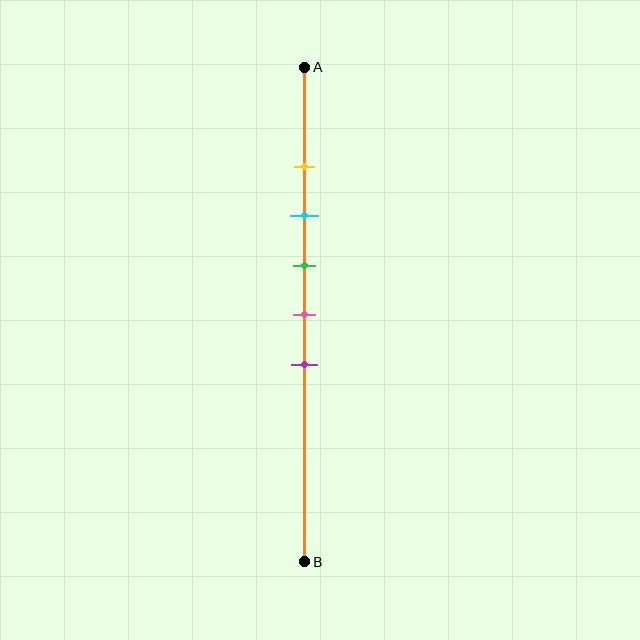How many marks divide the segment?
There are 5 marks dividing the segment.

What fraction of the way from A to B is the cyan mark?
The cyan mark is approximately 30% (0.3) of the way from A to B.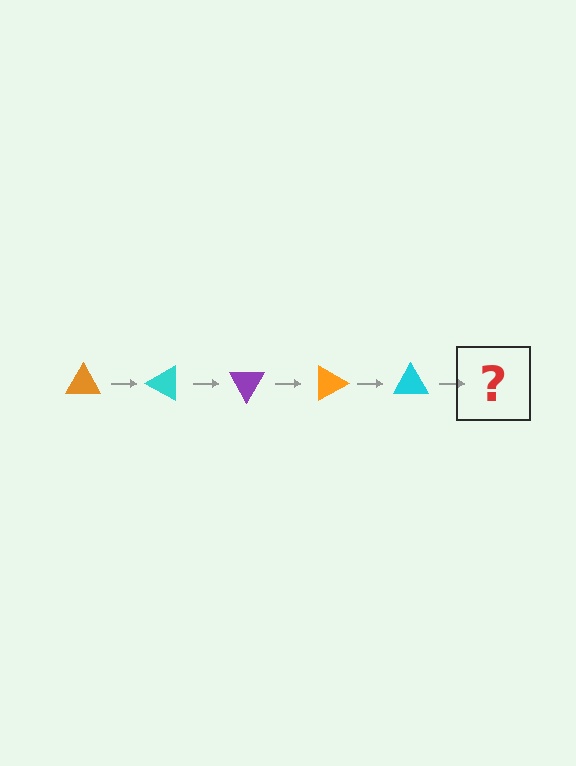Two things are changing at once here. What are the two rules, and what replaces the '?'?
The two rules are that it rotates 30 degrees each step and the color cycles through orange, cyan, and purple. The '?' should be a purple triangle, rotated 150 degrees from the start.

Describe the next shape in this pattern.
It should be a purple triangle, rotated 150 degrees from the start.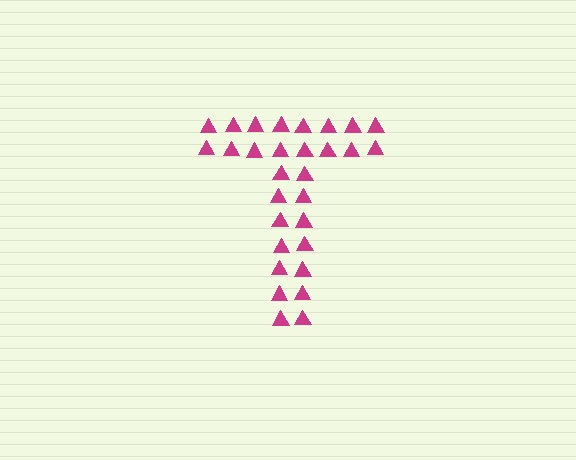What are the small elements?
The small elements are triangles.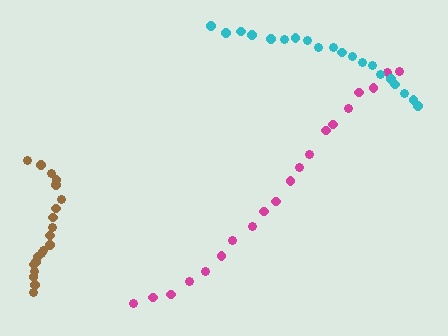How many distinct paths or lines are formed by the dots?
There are 3 distinct paths.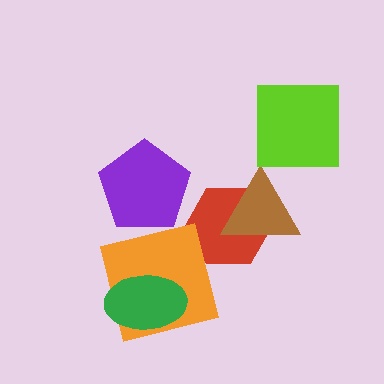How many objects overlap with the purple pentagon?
0 objects overlap with the purple pentagon.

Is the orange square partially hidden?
Yes, it is partially covered by another shape.